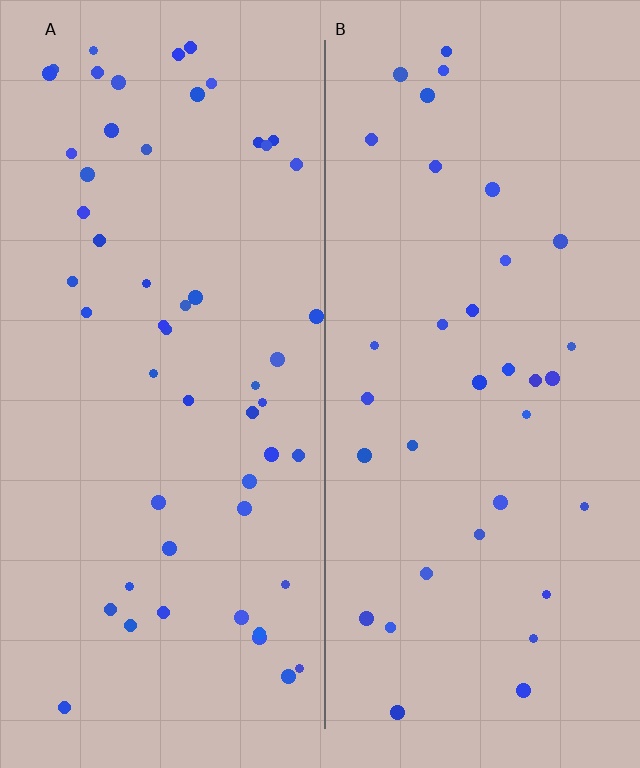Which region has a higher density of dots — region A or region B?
A (the left).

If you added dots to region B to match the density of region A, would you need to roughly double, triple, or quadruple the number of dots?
Approximately double.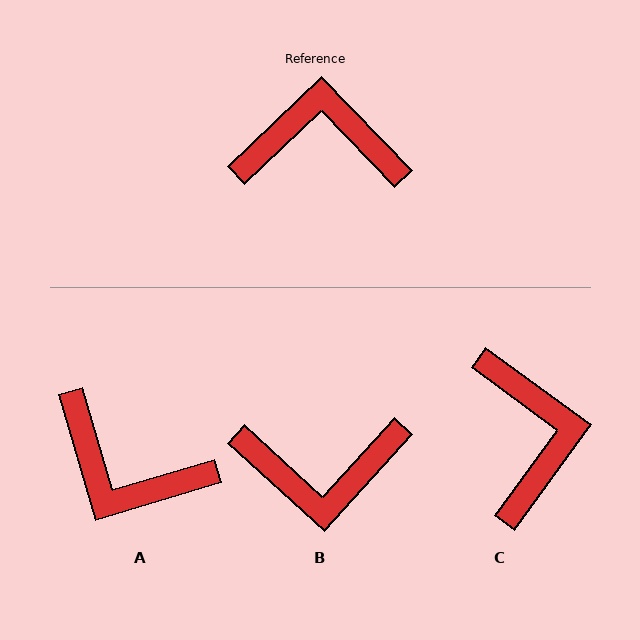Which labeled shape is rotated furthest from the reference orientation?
B, about 176 degrees away.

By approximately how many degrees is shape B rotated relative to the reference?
Approximately 176 degrees clockwise.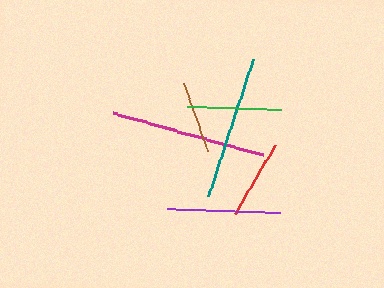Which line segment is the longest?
The magenta line is the longest at approximately 156 pixels.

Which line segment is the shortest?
The brown line is the shortest at approximately 72 pixels.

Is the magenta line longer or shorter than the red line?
The magenta line is longer than the red line.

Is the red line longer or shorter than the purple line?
The purple line is longer than the red line.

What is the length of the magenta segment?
The magenta segment is approximately 156 pixels long.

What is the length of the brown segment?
The brown segment is approximately 72 pixels long.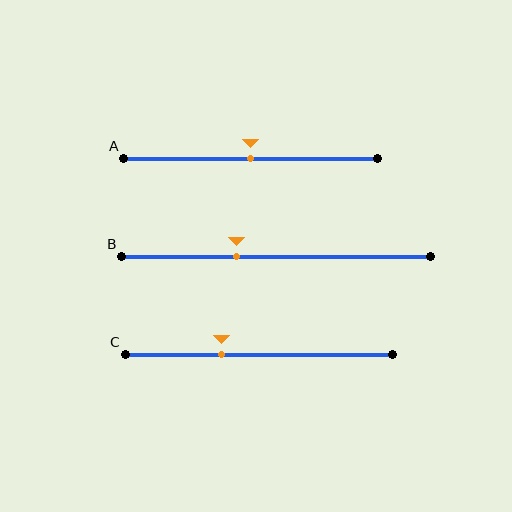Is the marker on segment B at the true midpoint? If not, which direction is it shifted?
No, the marker on segment B is shifted to the left by about 13% of the segment length.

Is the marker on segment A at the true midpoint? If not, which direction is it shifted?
Yes, the marker on segment A is at the true midpoint.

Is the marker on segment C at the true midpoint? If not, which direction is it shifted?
No, the marker on segment C is shifted to the left by about 14% of the segment length.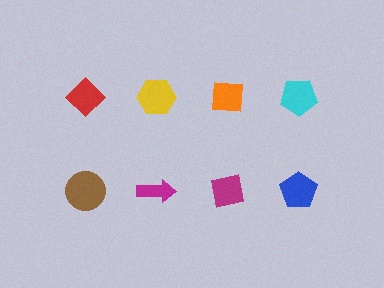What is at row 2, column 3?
A magenta square.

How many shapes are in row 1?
4 shapes.